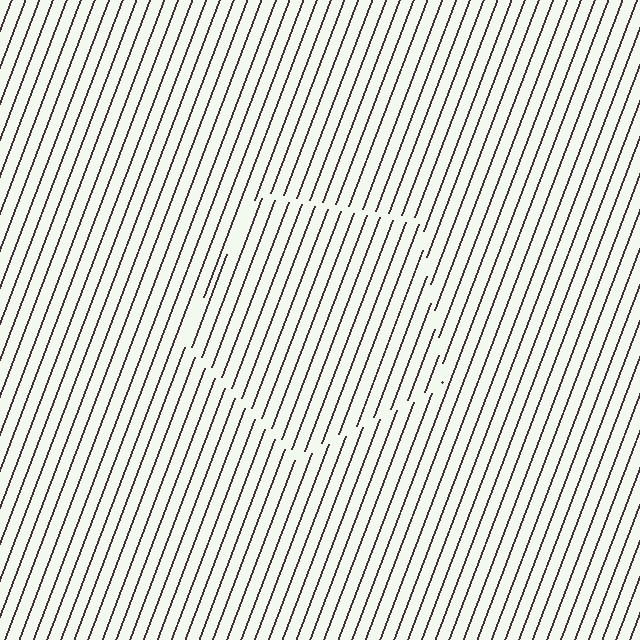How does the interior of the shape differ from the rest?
The interior of the shape contains the same grating, shifted by half a period — the contour is defined by the phase discontinuity where line-ends from the inner and outer gratings abut.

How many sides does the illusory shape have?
5 sides — the line-ends trace a pentagon.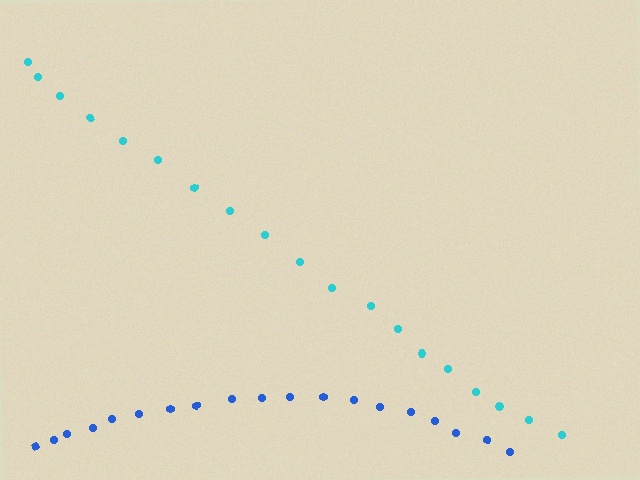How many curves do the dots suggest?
There are 2 distinct paths.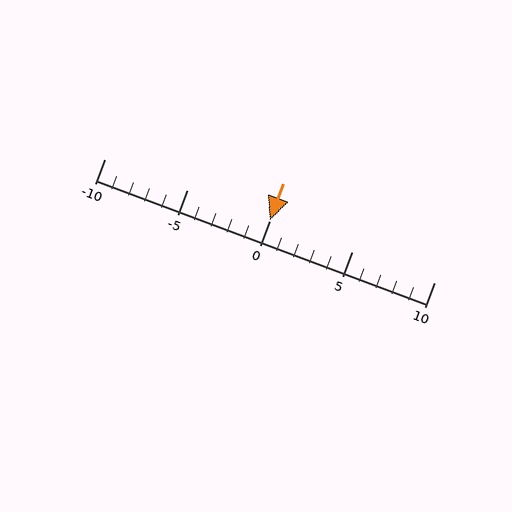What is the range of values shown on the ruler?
The ruler shows values from -10 to 10.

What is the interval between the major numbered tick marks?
The major tick marks are spaced 5 units apart.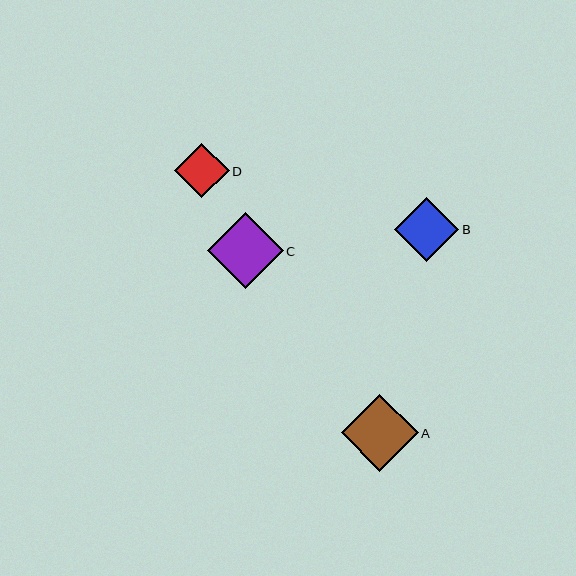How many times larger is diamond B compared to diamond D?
Diamond B is approximately 1.2 times the size of diamond D.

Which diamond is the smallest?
Diamond D is the smallest with a size of approximately 55 pixels.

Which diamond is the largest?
Diamond A is the largest with a size of approximately 77 pixels.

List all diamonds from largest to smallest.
From largest to smallest: A, C, B, D.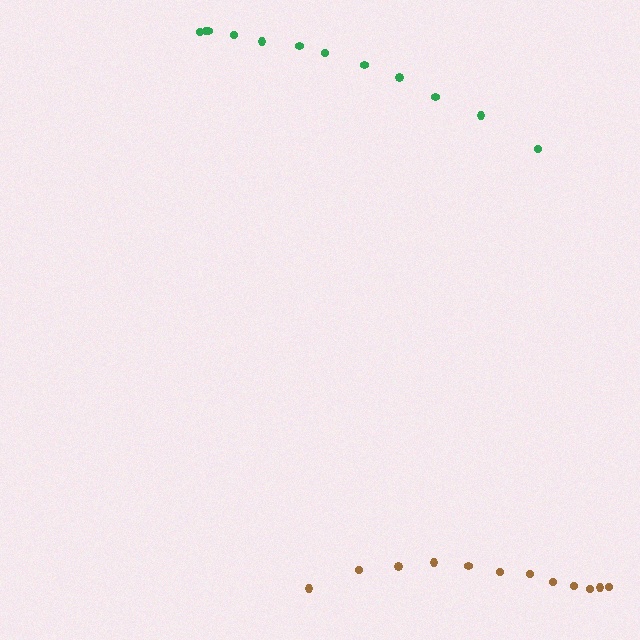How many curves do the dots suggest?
There are 2 distinct paths.